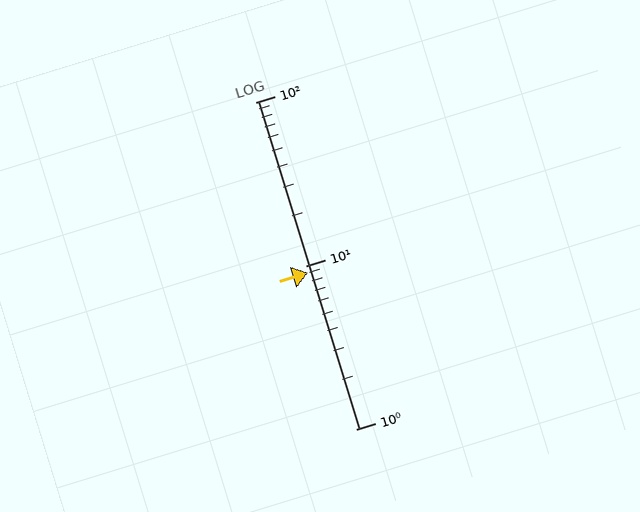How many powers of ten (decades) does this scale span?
The scale spans 2 decades, from 1 to 100.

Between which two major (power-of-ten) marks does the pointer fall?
The pointer is between 1 and 10.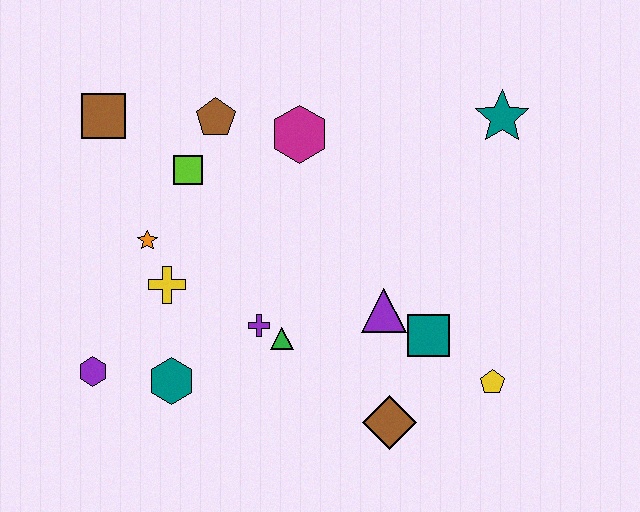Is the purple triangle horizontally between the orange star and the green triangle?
No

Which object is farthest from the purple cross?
The teal star is farthest from the purple cross.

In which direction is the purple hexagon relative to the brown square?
The purple hexagon is below the brown square.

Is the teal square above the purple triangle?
No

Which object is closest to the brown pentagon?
The lime square is closest to the brown pentagon.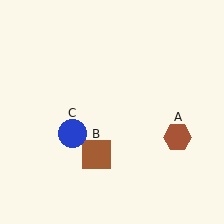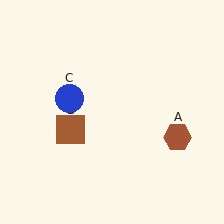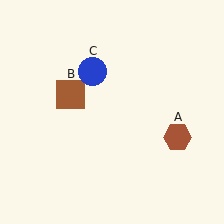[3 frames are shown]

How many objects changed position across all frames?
2 objects changed position: brown square (object B), blue circle (object C).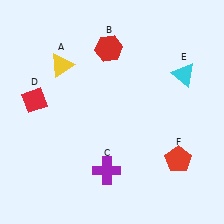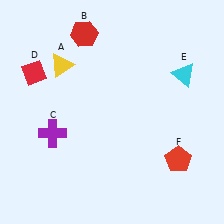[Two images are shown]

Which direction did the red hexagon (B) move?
The red hexagon (B) moved left.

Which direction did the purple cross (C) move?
The purple cross (C) moved left.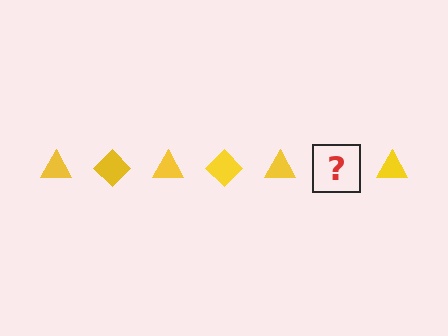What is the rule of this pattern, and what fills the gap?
The rule is that the pattern cycles through triangle, diamond shapes in yellow. The gap should be filled with a yellow diamond.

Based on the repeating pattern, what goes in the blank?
The blank should be a yellow diamond.